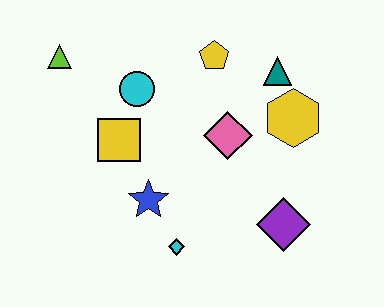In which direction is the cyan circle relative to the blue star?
The cyan circle is above the blue star.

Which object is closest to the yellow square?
The cyan circle is closest to the yellow square.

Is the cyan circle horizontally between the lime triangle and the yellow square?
No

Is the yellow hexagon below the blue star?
No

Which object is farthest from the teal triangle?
The lime triangle is farthest from the teal triangle.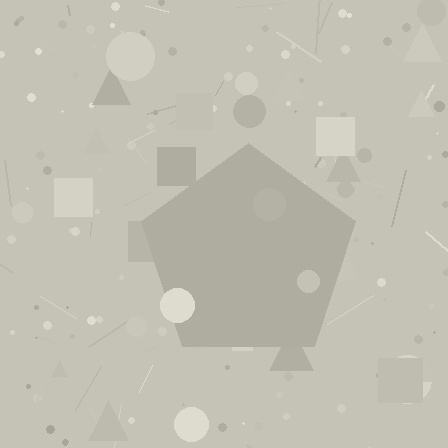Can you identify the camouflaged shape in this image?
The camouflaged shape is a pentagon.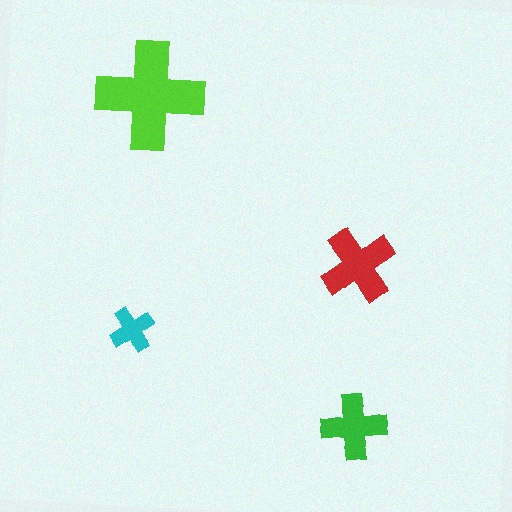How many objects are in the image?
There are 4 objects in the image.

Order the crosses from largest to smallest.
the lime one, the red one, the green one, the cyan one.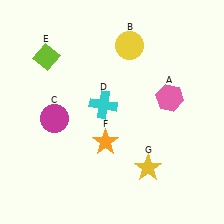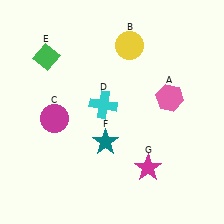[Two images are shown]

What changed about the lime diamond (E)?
In Image 1, E is lime. In Image 2, it changed to green.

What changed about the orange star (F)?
In Image 1, F is orange. In Image 2, it changed to teal.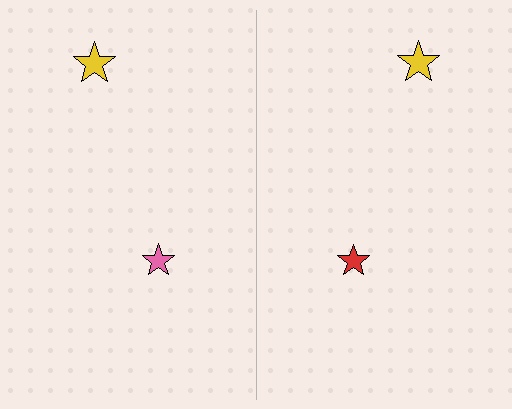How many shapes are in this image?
There are 4 shapes in this image.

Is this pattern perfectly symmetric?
No, the pattern is not perfectly symmetric. The red star on the right side breaks the symmetry — its mirror counterpart is pink.